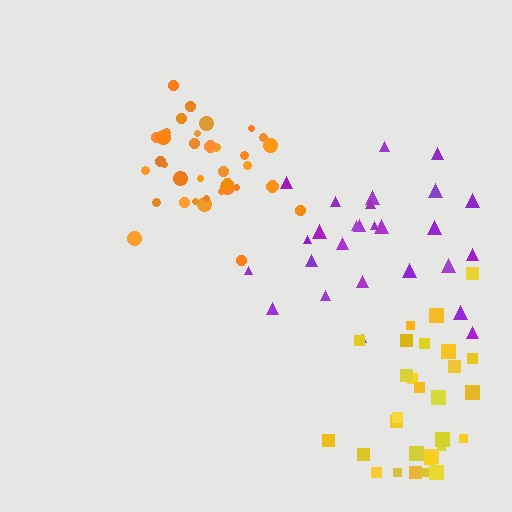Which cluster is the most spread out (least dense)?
Purple.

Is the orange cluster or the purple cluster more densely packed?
Orange.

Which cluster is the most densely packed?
Orange.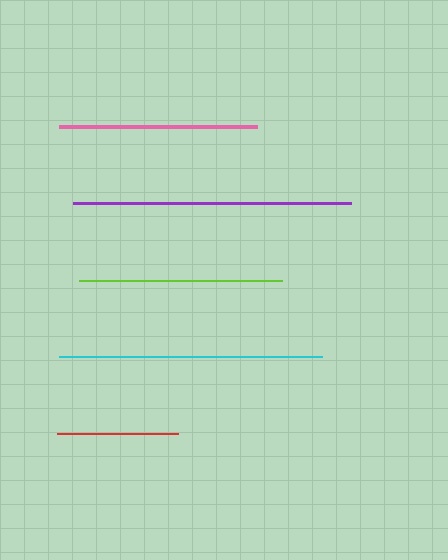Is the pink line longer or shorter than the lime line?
The lime line is longer than the pink line.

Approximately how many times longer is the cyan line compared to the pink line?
The cyan line is approximately 1.3 times the length of the pink line.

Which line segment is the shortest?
The red line is the shortest at approximately 121 pixels.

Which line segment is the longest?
The purple line is the longest at approximately 279 pixels.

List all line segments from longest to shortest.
From longest to shortest: purple, cyan, lime, pink, red.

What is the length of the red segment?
The red segment is approximately 121 pixels long.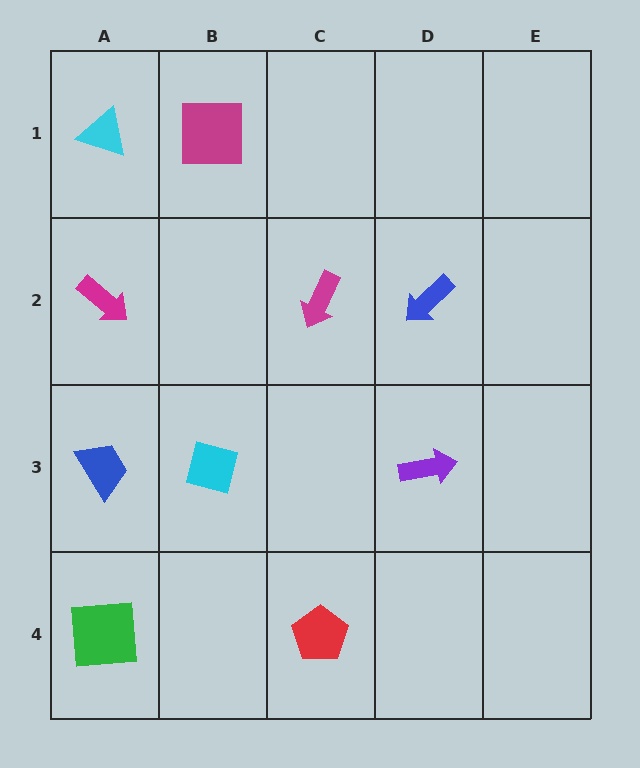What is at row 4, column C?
A red pentagon.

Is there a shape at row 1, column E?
No, that cell is empty.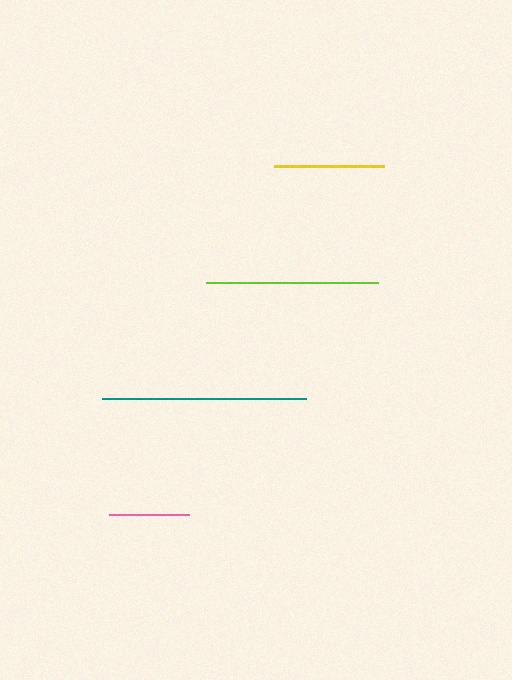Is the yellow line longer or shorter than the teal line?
The teal line is longer than the yellow line.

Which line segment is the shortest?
The pink line is the shortest at approximately 81 pixels.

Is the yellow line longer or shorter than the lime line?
The lime line is longer than the yellow line.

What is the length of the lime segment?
The lime segment is approximately 173 pixels long.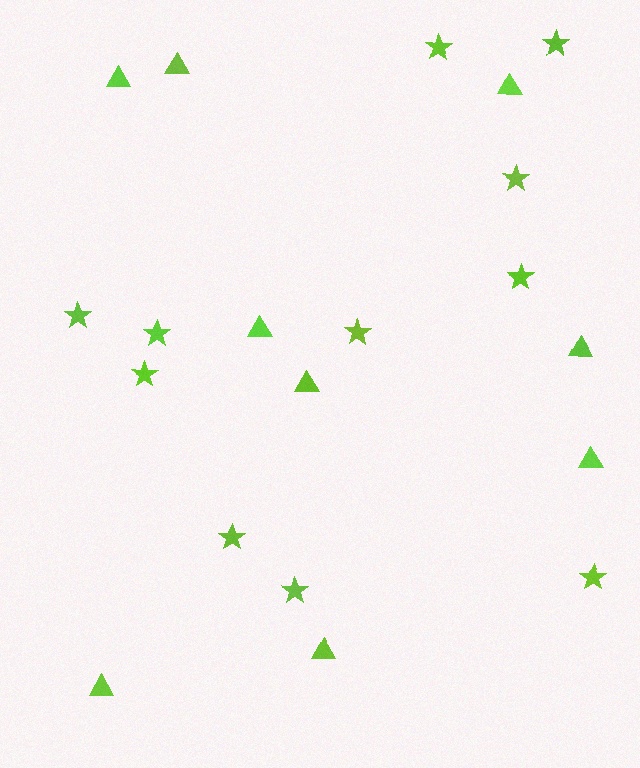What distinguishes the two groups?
There are 2 groups: one group of triangles (9) and one group of stars (11).